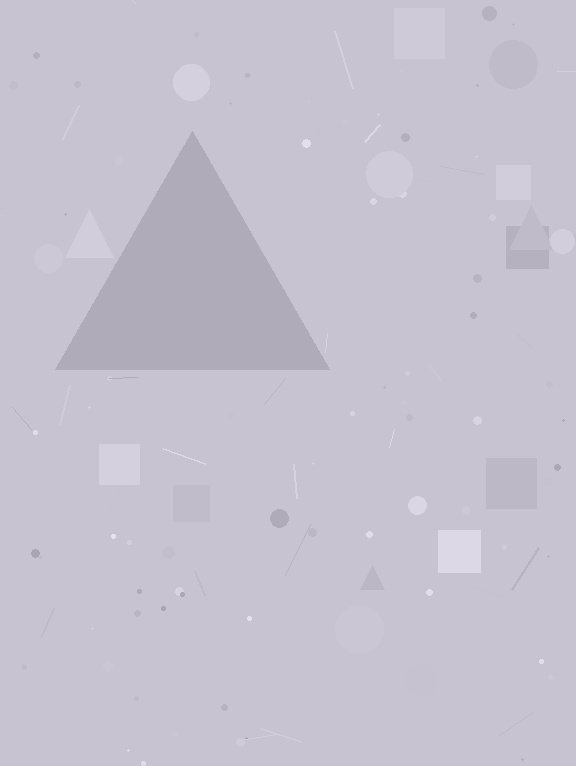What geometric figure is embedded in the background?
A triangle is embedded in the background.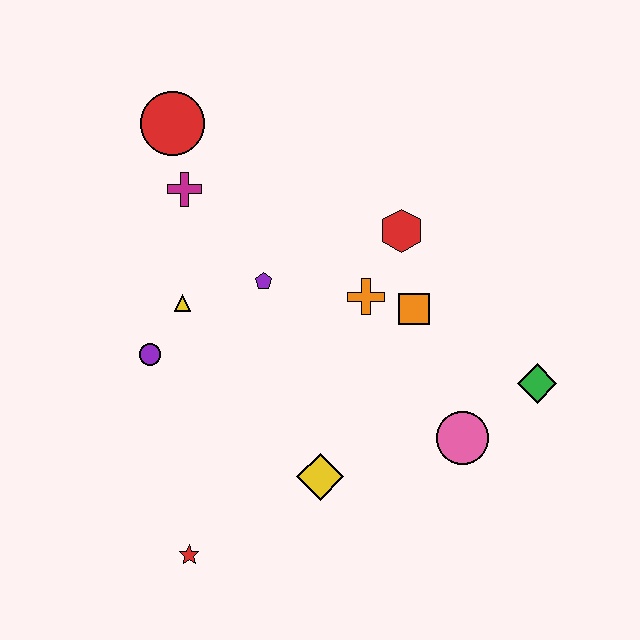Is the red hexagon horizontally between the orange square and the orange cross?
Yes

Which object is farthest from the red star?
The red circle is farthest from the red star.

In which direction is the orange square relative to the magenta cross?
The orange square is to the right of the magenta cross.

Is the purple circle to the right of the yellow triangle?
No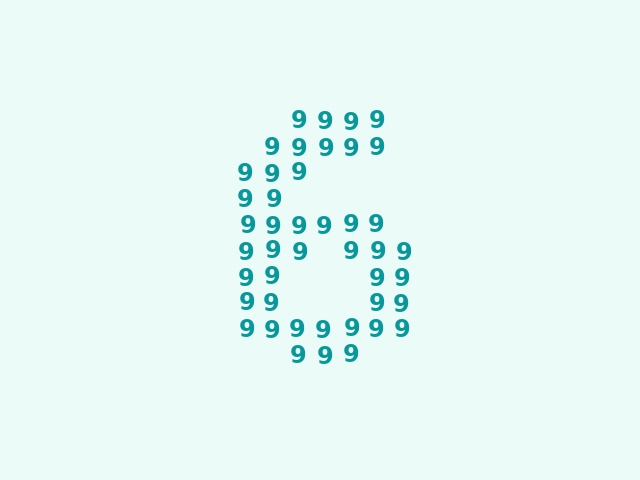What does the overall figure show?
The overall figure shows the digit 6.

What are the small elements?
The small elements are digit 9's.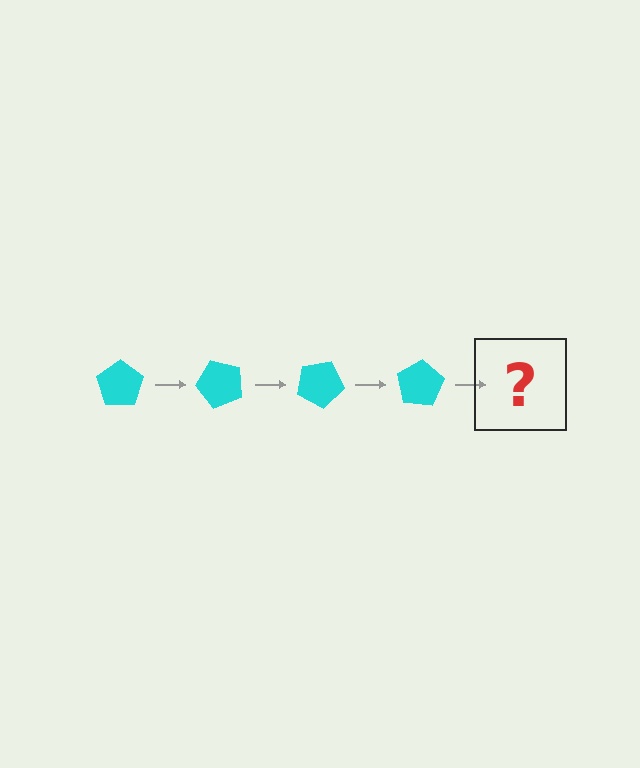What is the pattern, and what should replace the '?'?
The pattern is that the pentagon rotates 50 degrees each step. The '?' should be a cyan pentagon rotated 200 degrees.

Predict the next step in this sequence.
The next step is a cyan pentagon rotated 200 degrees.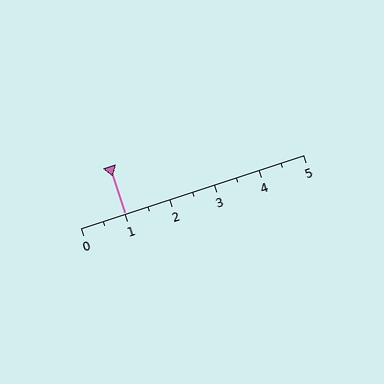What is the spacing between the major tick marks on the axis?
The major ticks are spaced 1 apart.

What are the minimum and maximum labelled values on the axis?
The axis runs from 0 to 5.